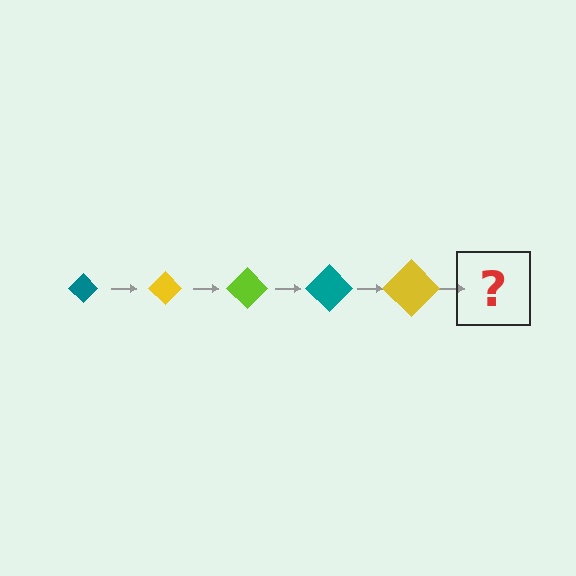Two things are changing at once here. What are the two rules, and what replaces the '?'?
The two rules are that the diamond grows larger each step and the color cycles through teal, yellow, and lime. The '?' should be a lime diamond, larger than the previous one.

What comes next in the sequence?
The next element should be a lime diamond, larger than the previous one.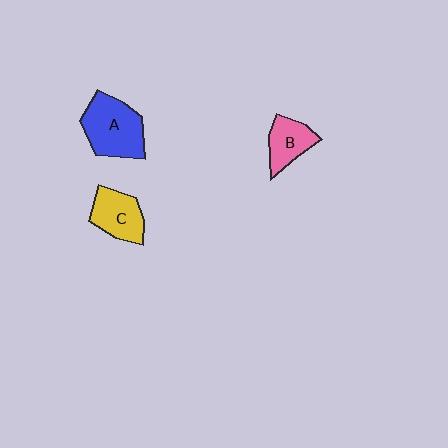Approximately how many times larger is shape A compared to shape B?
Approximately 1.7 times.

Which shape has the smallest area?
Shape B (pink).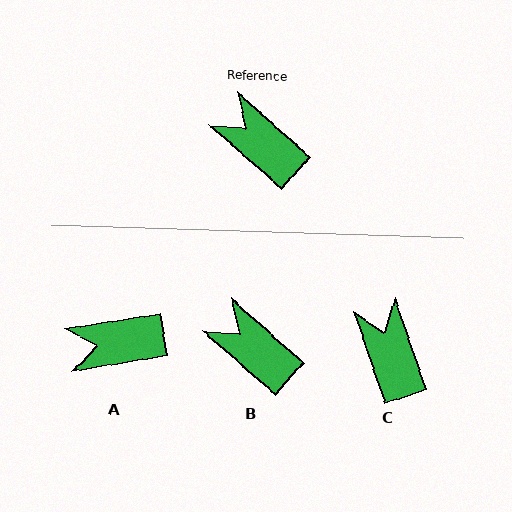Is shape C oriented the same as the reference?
No, it is off by about 29 degrees.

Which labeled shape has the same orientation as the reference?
B.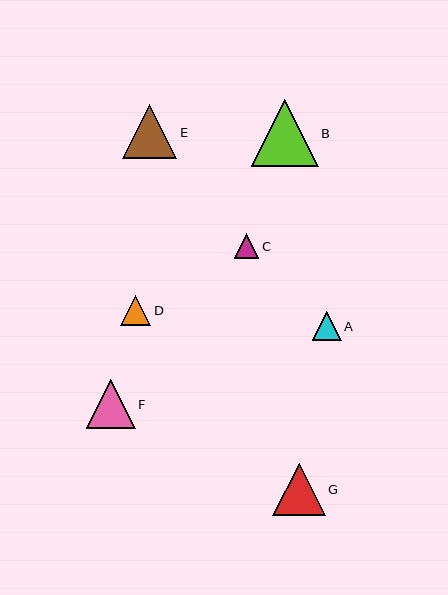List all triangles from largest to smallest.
From largest to smallest: B, E, G, F, D, A, C.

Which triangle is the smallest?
Triangle C is the smallest with a size of approximately 25 pixels.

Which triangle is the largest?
Triangle B is the largest with a size of approximately 67 pixels.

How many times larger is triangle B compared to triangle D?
Triangle B is approximately 2.2 times the size of triangle D.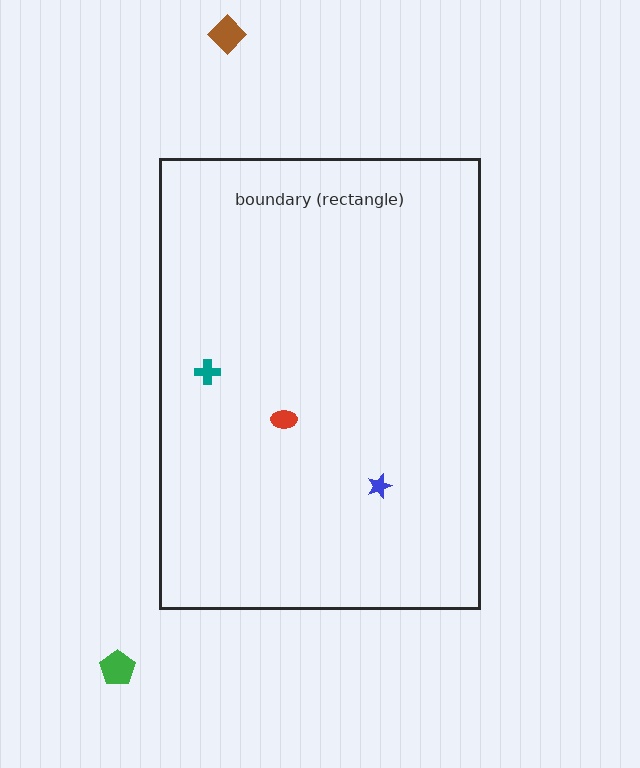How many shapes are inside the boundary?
3 inside, 2 outside.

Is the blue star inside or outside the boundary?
Inside.